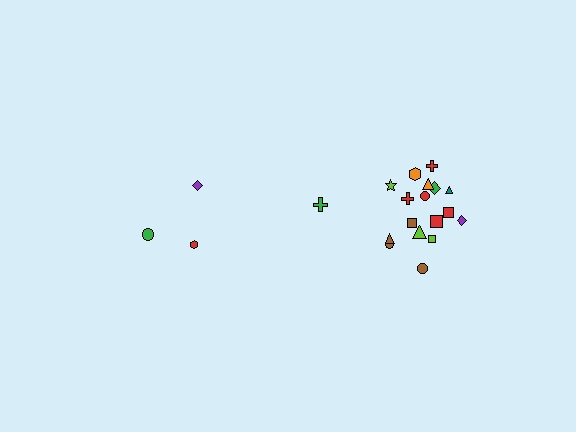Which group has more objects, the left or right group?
The right group.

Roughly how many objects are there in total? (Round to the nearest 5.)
Roughly 20 objects in total.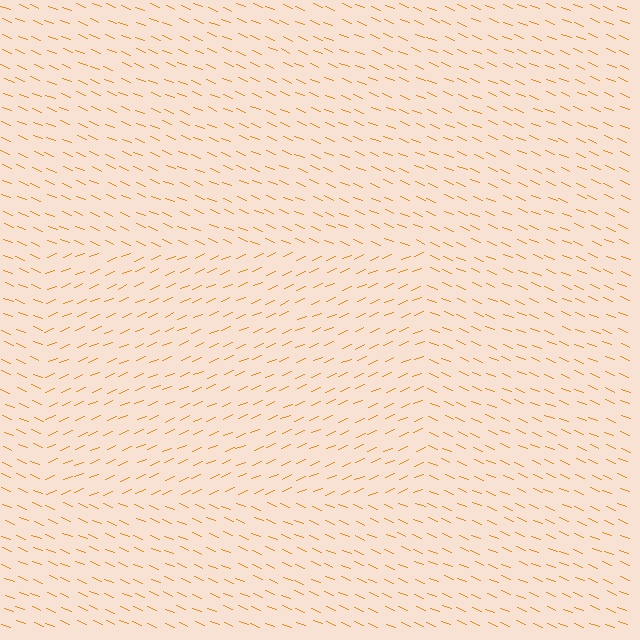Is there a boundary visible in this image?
Yes, there is a texture boundary formed by a change in line orientation.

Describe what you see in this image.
The image is filled with small orange line segments. A rectangle region in the image has lines oriented differently from the surrounding lines, creating a visible texture boundary.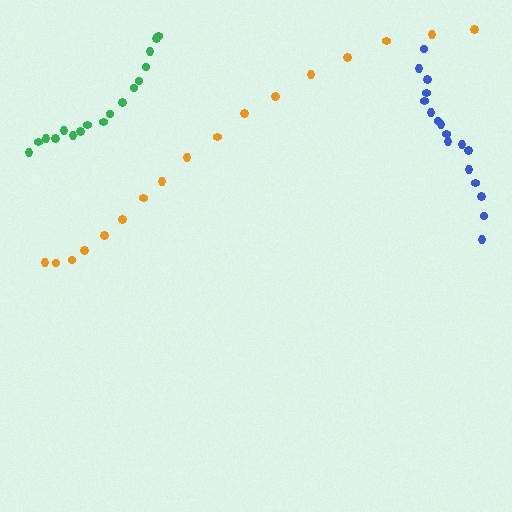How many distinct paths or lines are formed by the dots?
There are 3 distinct paths.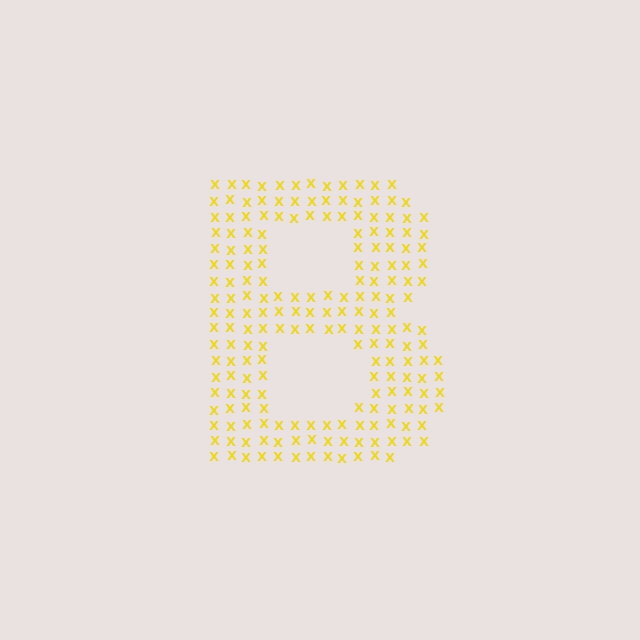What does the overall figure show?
The overall figure shows the letter B.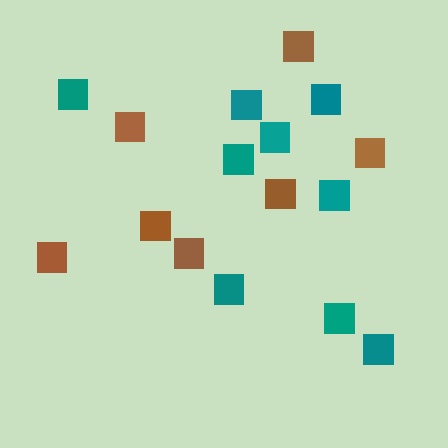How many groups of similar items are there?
There are 2 groups: one group of teal squares (9) and one group of brown squares (7).